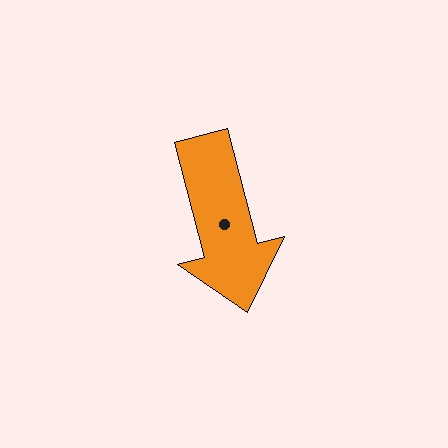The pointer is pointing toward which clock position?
Roughly 6 o'clock.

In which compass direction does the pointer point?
South.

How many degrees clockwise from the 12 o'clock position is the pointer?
Approximately 165 degrees.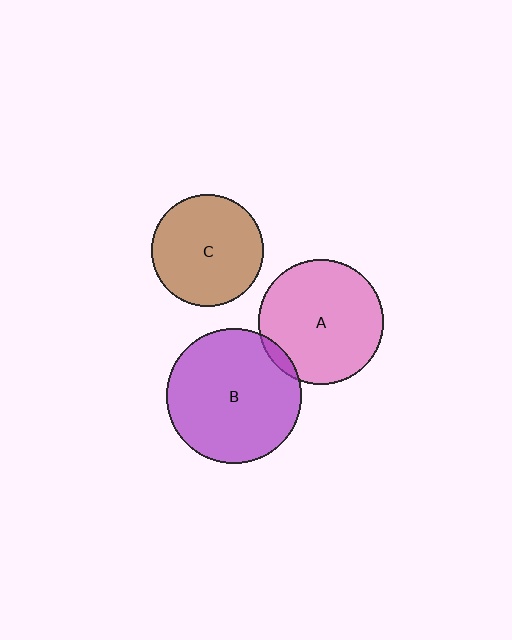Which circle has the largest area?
Circle B (purple).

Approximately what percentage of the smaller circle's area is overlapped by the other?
Approximately 5%.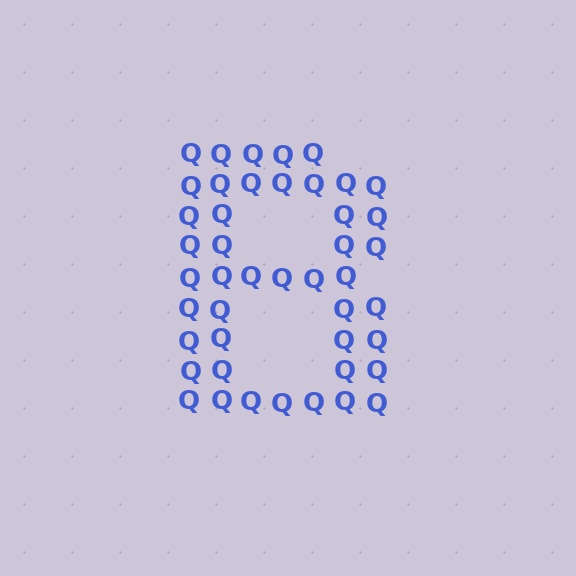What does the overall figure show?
The overall figure shows the letter B.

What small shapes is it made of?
It is made of small letter Q's.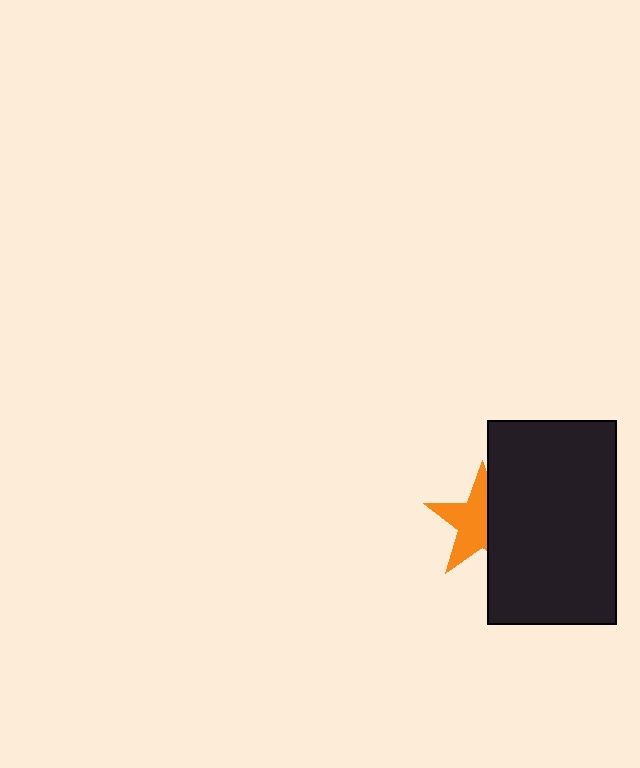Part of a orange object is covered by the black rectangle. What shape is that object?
It is a star.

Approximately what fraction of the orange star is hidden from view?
Roughly 41% of the orange star is hidden behind the black rectangle.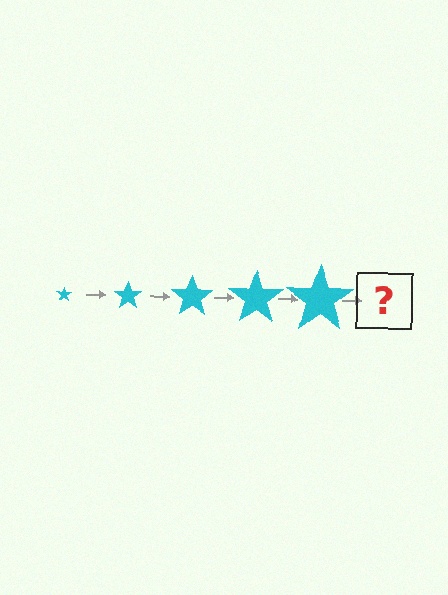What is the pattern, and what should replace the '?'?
The pattern is that the star gets progressively larger each step. The '?' should be a cyan star, larger than the previous one.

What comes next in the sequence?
The next element should be a cyan star, larger than the previous one.